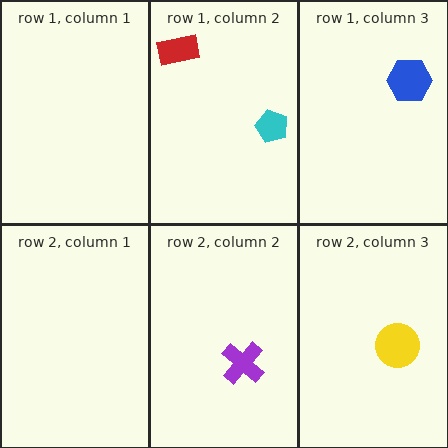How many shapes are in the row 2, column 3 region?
1.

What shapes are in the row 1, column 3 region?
The blue hexagon.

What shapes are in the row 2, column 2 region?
The purple cross.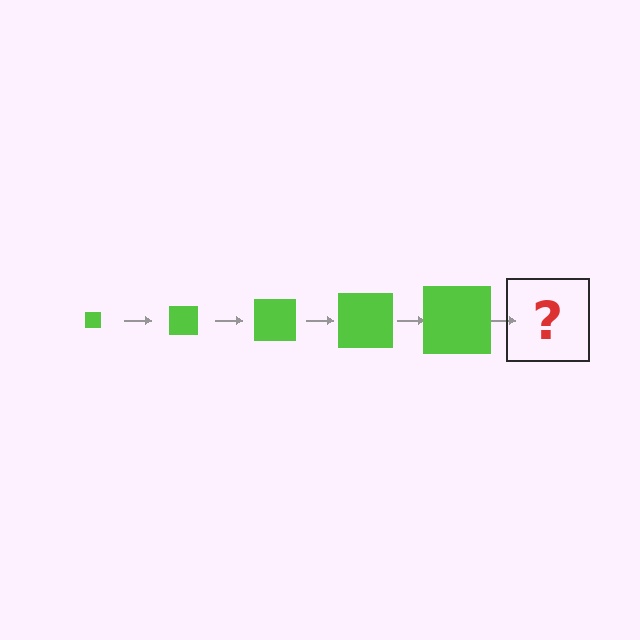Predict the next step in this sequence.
The next step is a lime square, larger than the previous one.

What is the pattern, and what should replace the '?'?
The pattern is that the square gets progressively larger each step. The '?' should be a lime square, larger than the previous one.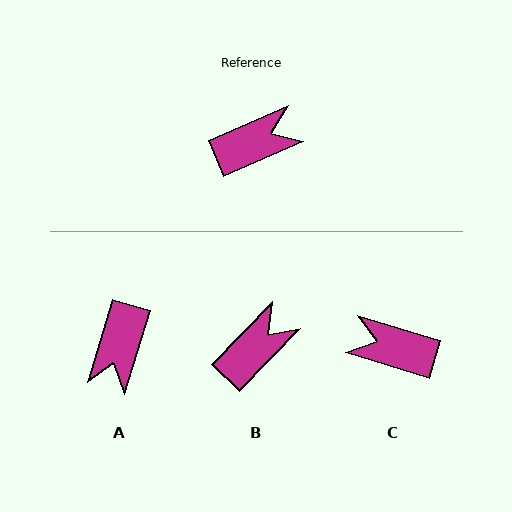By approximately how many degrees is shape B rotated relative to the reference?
Approximately 22 degrees counter-clockwise.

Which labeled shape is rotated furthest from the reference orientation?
C, about 139 degrees away.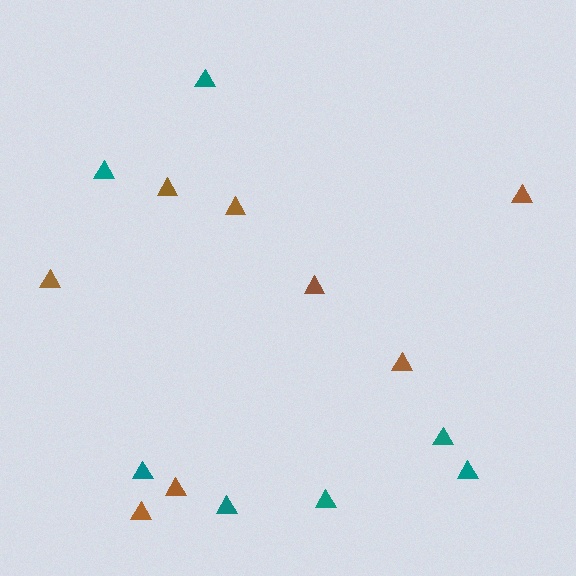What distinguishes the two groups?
There are 2 groups: one group of teal triangles (7) and one group of brown triangles (8).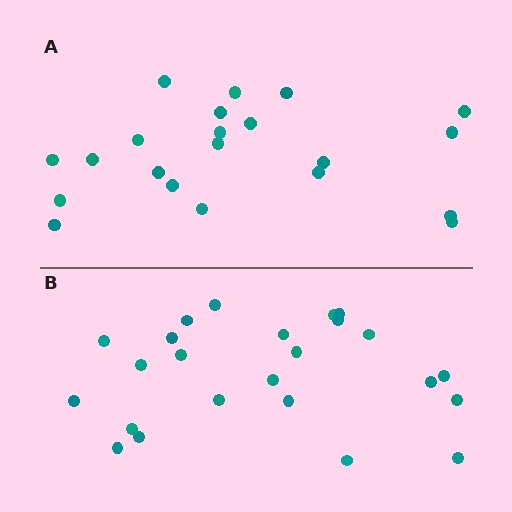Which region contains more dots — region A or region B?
Region B (the bottom region) has more dots.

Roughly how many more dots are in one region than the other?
Region B has just a few more — roughly 2 or 3 more dots than region A.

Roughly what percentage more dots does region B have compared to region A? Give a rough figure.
About 15% more.